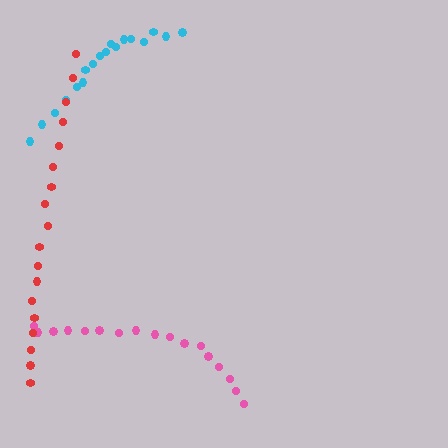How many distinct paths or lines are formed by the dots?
There are 3 distinct paths.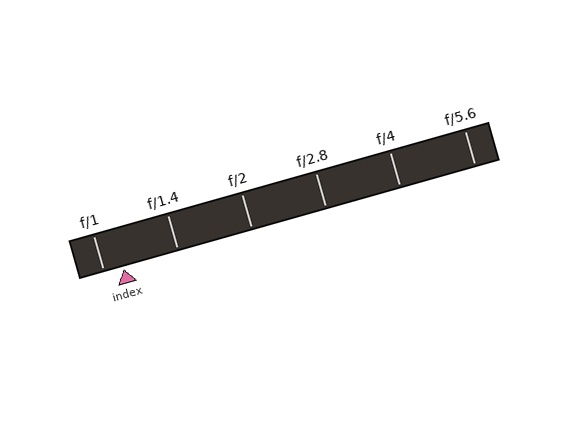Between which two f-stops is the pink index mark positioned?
The index mark is between f/1 and f/1.4.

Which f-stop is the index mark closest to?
The index mark is closest to f/1.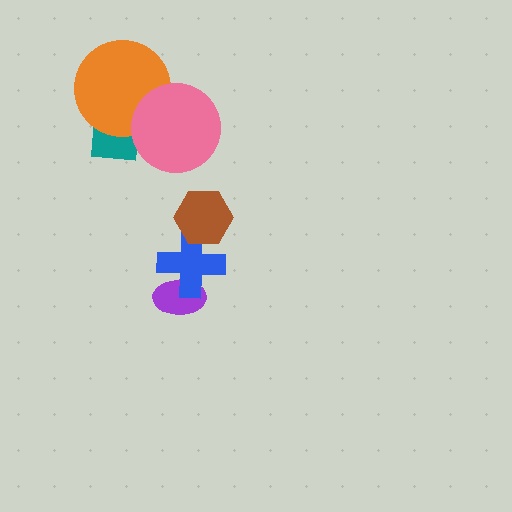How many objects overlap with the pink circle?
2 objects overlap with the pink circle.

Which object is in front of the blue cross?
The brown hexagon is in front of the blue cross.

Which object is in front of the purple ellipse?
The blue cross is in front of the purple ellipse.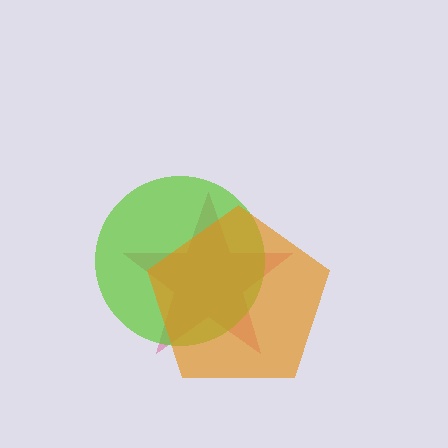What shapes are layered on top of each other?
The layered shapes are: a pink star, a lime circle, an orange pentagon.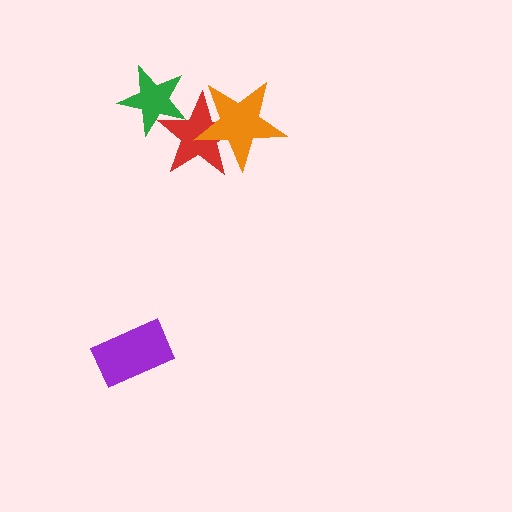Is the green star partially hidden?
No, no other shape covers it.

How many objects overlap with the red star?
2 objects overlap with the red star.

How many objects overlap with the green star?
1 object overlaps with the green star.